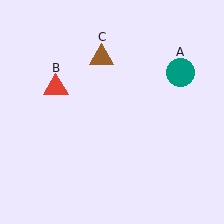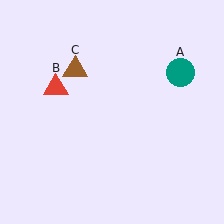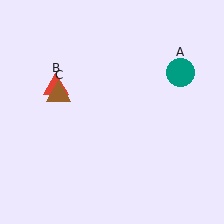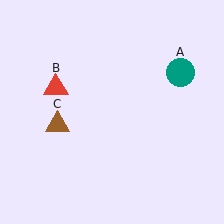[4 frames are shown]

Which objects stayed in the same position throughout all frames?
Teal circle (object A) and red triangle (object B) remained stationary.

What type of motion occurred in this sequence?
The brown triangle (object C) rotated counterclockwise around the center of the scene.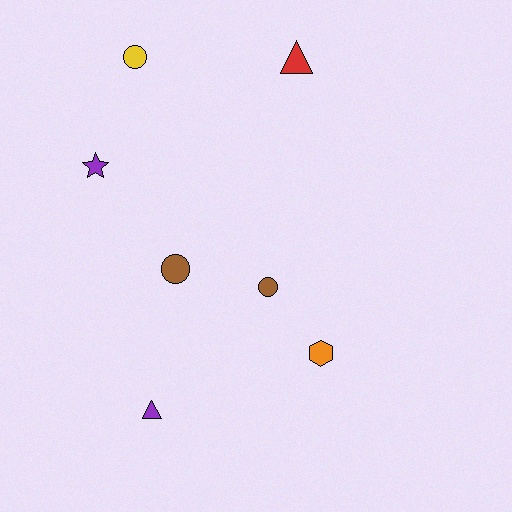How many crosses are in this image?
There are no crosses.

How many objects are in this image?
There are 7 objects.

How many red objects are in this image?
There is 1 red object.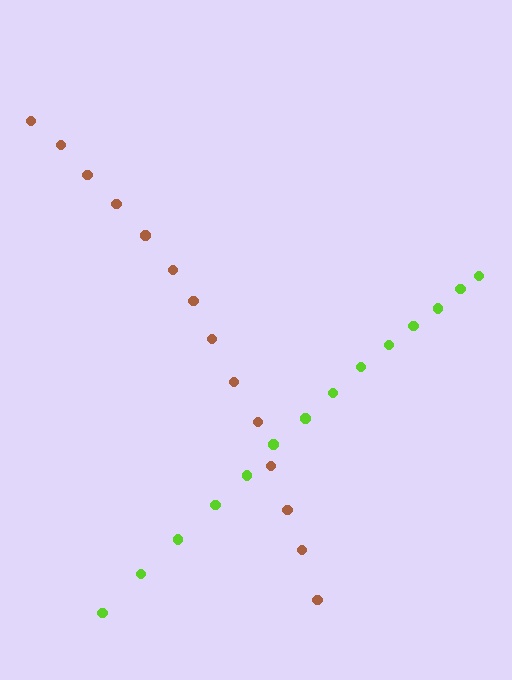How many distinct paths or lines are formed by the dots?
There are 2 distinct paths.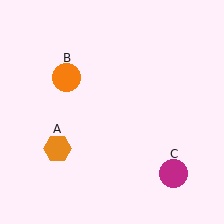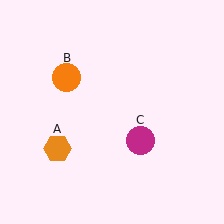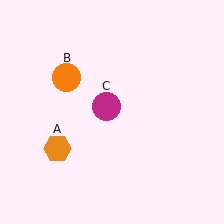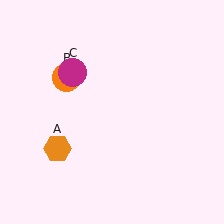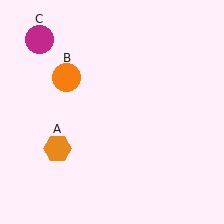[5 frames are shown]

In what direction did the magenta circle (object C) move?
The magenta circle (object C) moved up and to the left.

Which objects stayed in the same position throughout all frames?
Orange hexagon (object A) and orange circle (object B) remained stationary.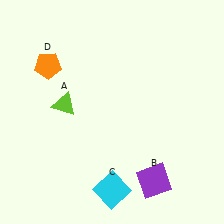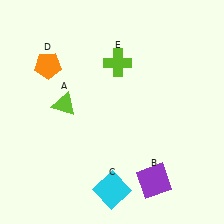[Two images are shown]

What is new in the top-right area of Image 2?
A lime cross (E) was added in the top-right area of Image 2.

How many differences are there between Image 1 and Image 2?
There is 1 difference between the two images.